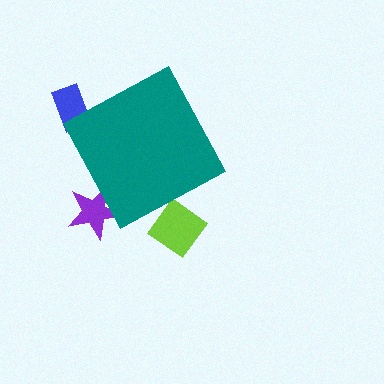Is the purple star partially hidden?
Yes, the purple star is partially hidden behind the teal diamond.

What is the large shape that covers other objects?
A teal diamond.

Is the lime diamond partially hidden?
Yes, the lime diamond is partially hidden behind the teal diamond.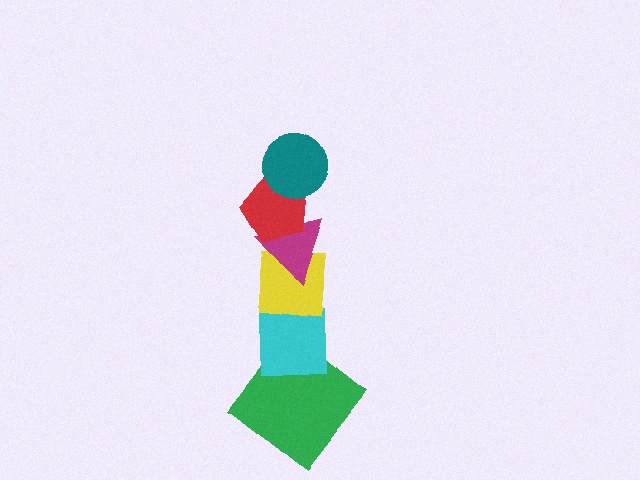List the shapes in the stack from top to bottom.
From top to bottom: the teal circle, the red pentagon, the magenta triangle, the yellow square, the cyan square, the green diamond.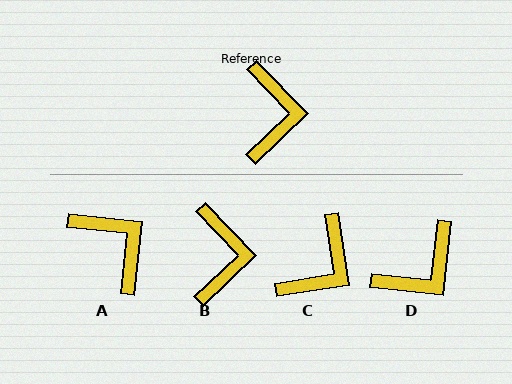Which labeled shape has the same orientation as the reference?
B.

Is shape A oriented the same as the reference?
No, it is off by about 40 degrees.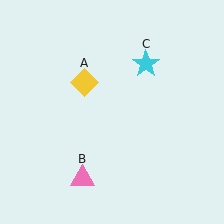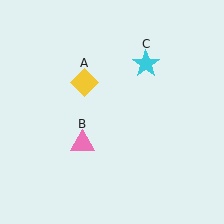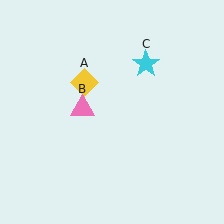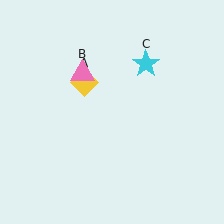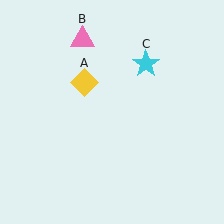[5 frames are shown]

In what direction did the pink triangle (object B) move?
The pink triangle (object B) moved up.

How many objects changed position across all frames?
1 object changed position: pink triangle (object B).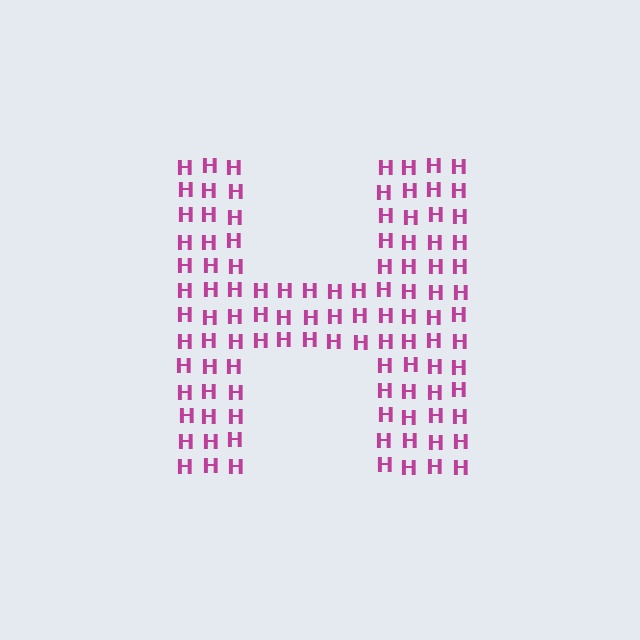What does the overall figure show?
The overall figure shows the letter H.